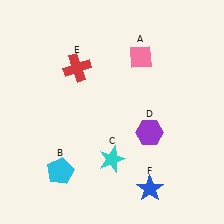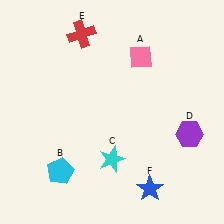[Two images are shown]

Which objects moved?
The objects that moved are: the purple hexagon (D), the red cross (E).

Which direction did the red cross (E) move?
The red cross (E) moved up.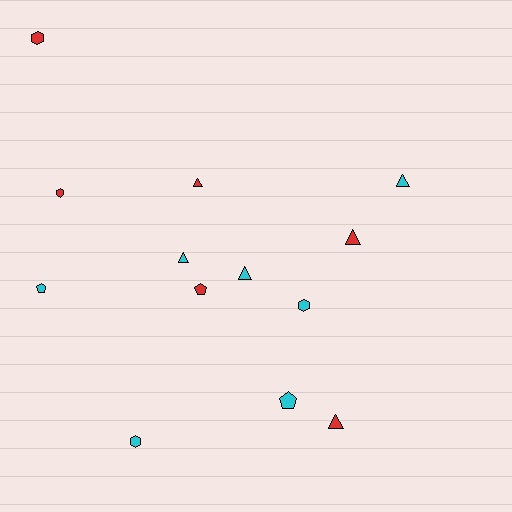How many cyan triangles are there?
There are 3 cyan triangles.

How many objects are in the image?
There are 13 objects.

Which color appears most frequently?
Cyan, with 7 objects.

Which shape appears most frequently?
Triangle, with 6 objects.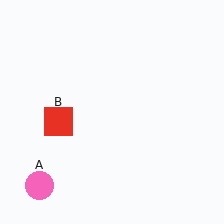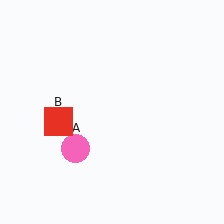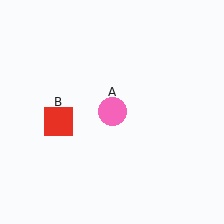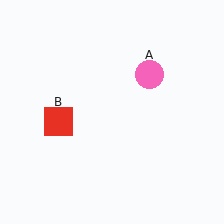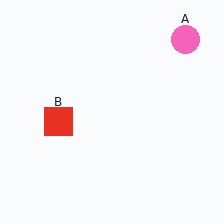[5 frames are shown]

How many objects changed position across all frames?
1 object changed position: pink circle (object A).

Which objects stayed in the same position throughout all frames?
Red square (object B) remained stationary.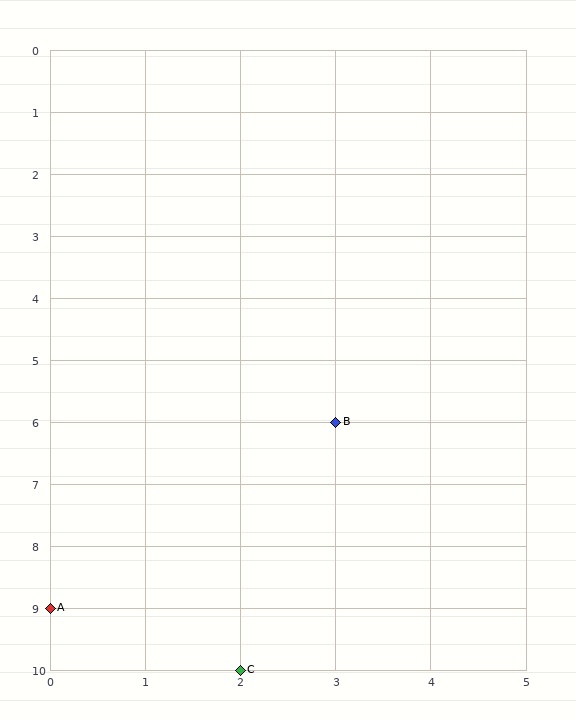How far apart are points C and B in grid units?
Points C and B are 1 column and 4 rows apart (about 4.1 grid units diagonally).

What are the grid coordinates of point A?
Point A is at grid coordinates (0, 9).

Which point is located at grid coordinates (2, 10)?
Point C is at (2, 10).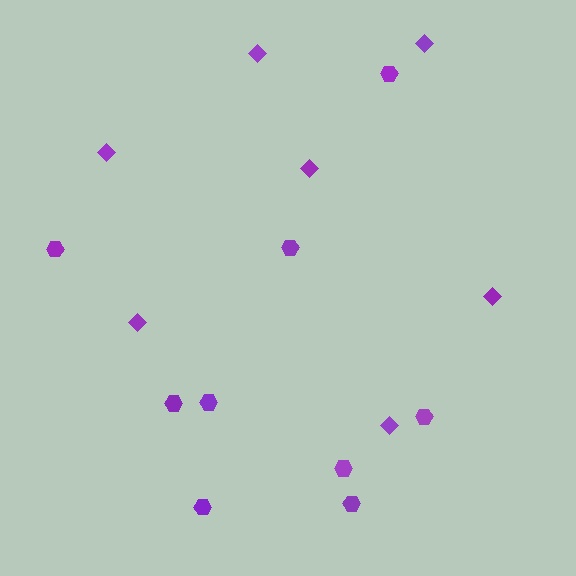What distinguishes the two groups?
There are 2 groups: one group of diamonds (7) and one group of hexagons (9).